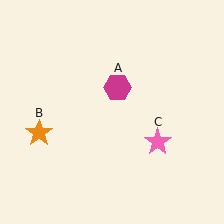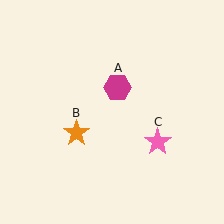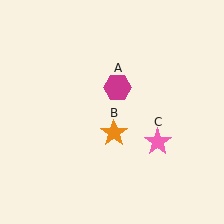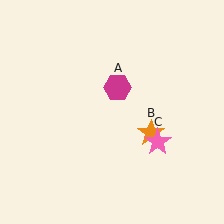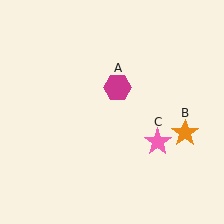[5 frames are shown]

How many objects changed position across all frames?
1 object changed position: orange star (object B).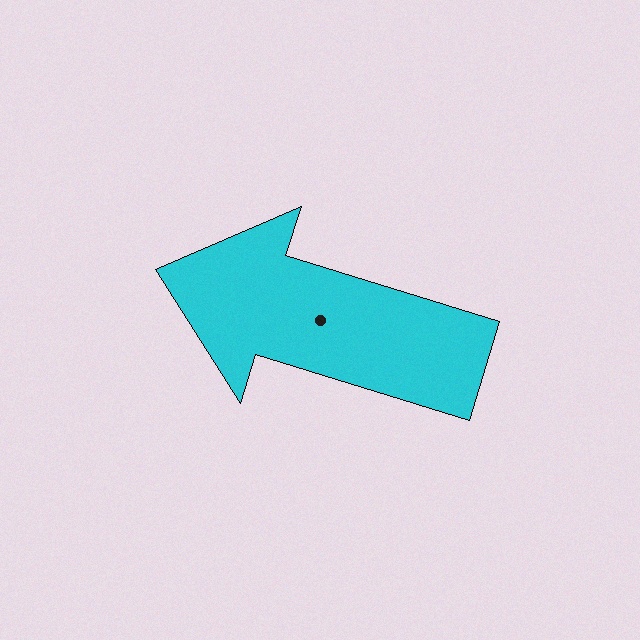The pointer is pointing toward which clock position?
Roughly 10 o'clock.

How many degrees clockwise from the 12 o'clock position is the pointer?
Approximately 287 degrees.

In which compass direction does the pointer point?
West.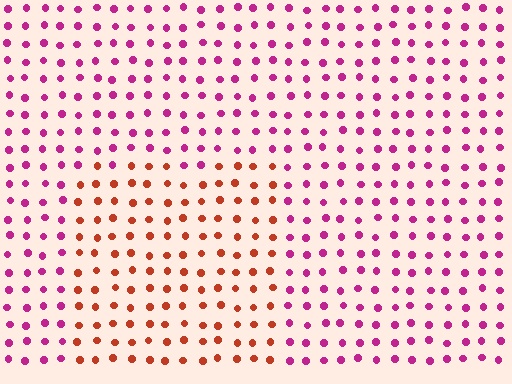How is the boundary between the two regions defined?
The boundary is defined purely by a slight shift in hue (about 51 degrees). Spacing, size, and orientation are identical on both sides.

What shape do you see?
I see a rectangle.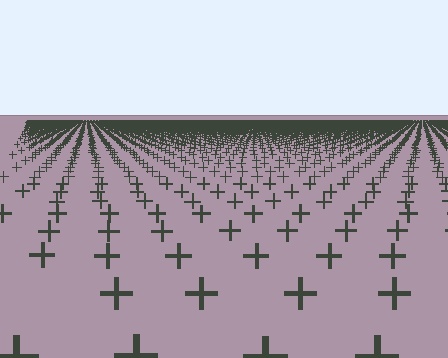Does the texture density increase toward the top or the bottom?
Density increases toward the top.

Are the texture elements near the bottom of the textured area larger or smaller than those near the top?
Larger. Near the bottom, elements are closer to the viewer and appear at a bigger on-screen size.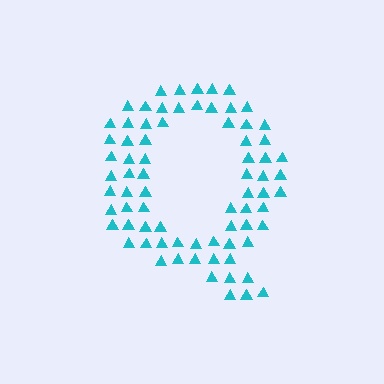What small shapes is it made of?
It is made of small triangles.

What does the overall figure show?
The overall figure shows the letter Q.